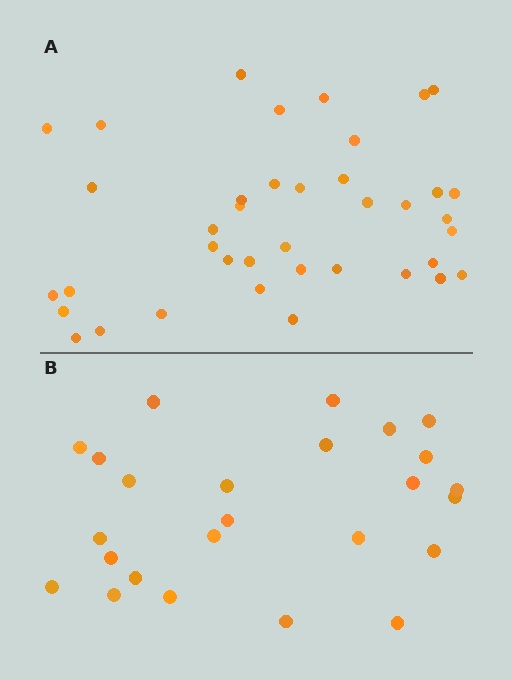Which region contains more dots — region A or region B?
Region A (the top region) has more dots.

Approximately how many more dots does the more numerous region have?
Region A has approximately 15 more dots than region B.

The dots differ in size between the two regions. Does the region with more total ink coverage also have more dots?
No. Region B has more total ink coverage because its dots are larger, but region A actually contains more individual dots. Total area can be misleading — the number of items is what matters here.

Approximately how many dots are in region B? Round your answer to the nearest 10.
About 20 dots. (The exact count is 25, which rounds to 20.)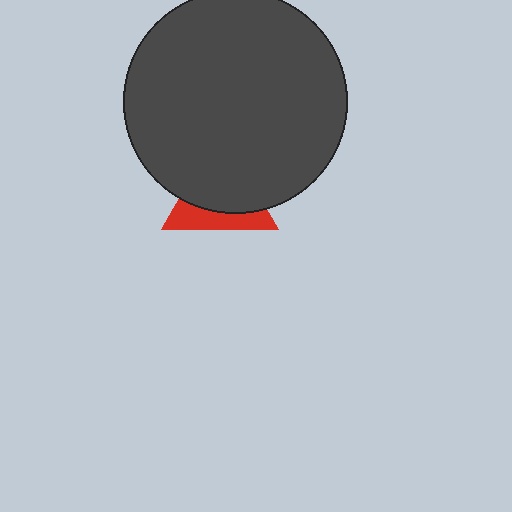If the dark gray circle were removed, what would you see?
You would see the complete red triangle.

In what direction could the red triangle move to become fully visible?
The red triangle could move down. That would shift it out from behind the dark gray circle entirely.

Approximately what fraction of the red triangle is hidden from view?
Roughly 65% of the red triangle is hidden behind the dark gray circle.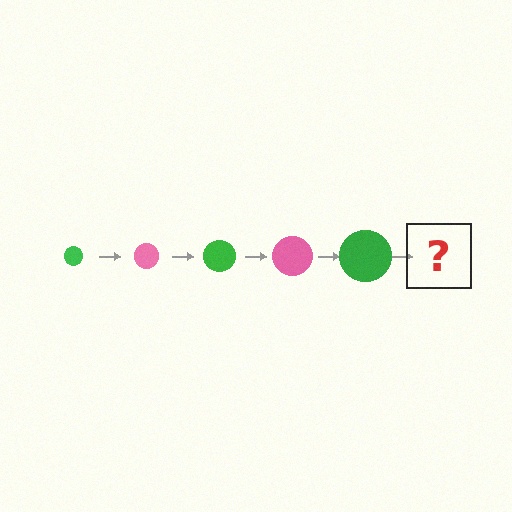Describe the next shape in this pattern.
It should be a pink circle, larger than the previous one.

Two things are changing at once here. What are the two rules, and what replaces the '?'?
The two rules are that the circle grows larger each step and the color cycles through green and pink. The '?' should be a pink circle, larger than the previous one.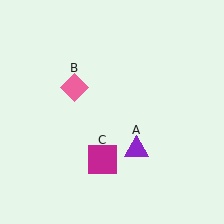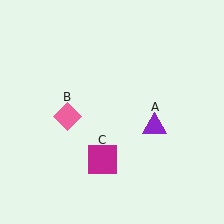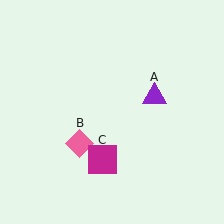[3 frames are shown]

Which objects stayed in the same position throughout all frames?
Magenta square (object C) remained stationary.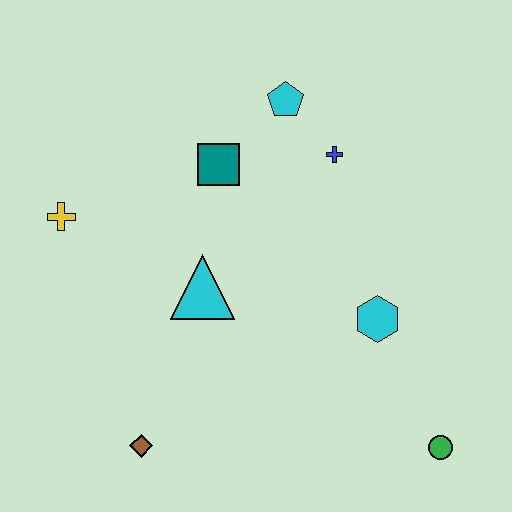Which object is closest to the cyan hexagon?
The green circle is closest to the cyan hexagon.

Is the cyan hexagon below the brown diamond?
No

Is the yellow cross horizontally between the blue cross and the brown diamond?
No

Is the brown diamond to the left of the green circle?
Yes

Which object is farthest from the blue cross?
The brown diamond is farthest from the blue cross.